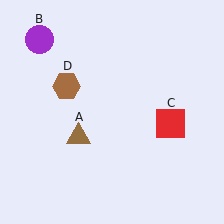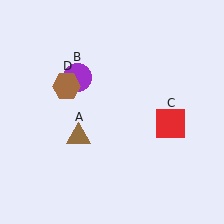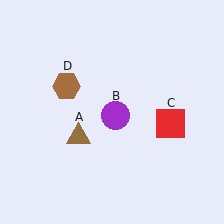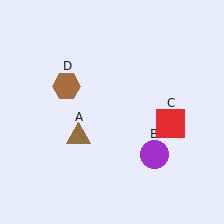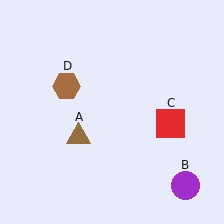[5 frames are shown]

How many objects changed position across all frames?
1 object changed position: purple circle (object B).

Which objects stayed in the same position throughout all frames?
Brown triangle (object A) and red square (object C) and brown hexagon (object D) remained stationary.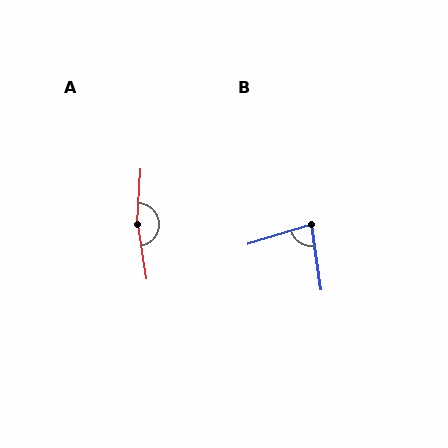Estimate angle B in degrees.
Approximately 81 degrees.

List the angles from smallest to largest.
B (81°), A (167°).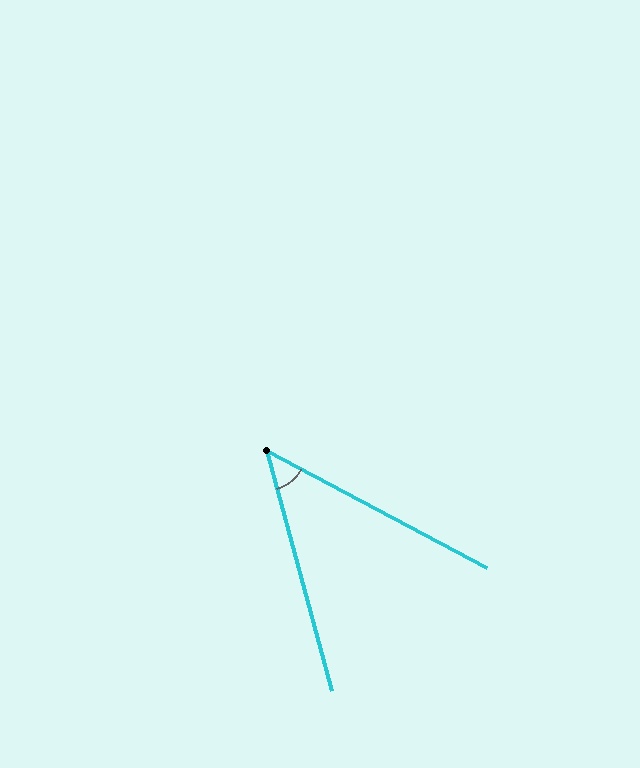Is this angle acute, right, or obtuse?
It is acute.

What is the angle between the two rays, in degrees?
Approximately 47 degrees.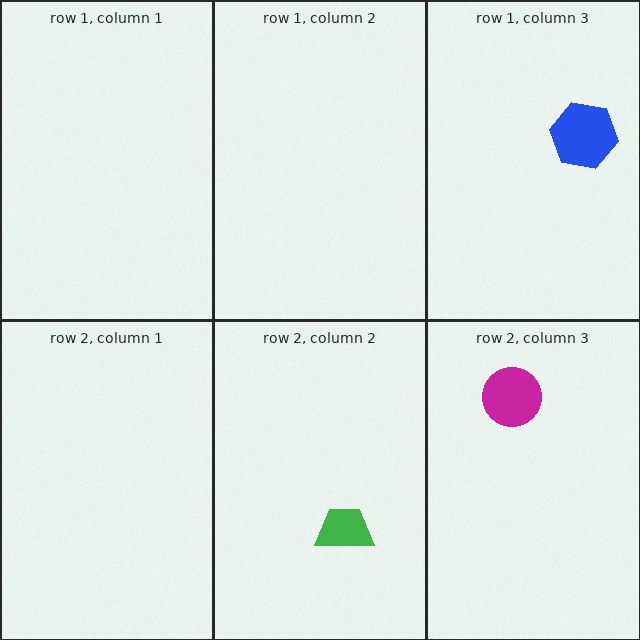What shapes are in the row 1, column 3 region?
The blue hexagon.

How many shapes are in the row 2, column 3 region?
1.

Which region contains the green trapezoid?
The row 2, column 2 region.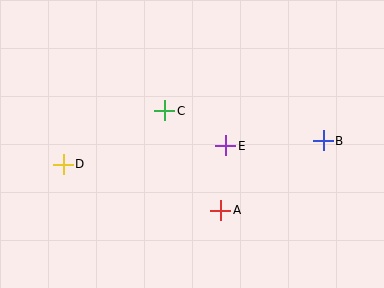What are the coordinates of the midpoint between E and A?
The midpoint between E and A is at (223, 178).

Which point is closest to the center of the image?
Point E at (226, 146) is closest to the center.